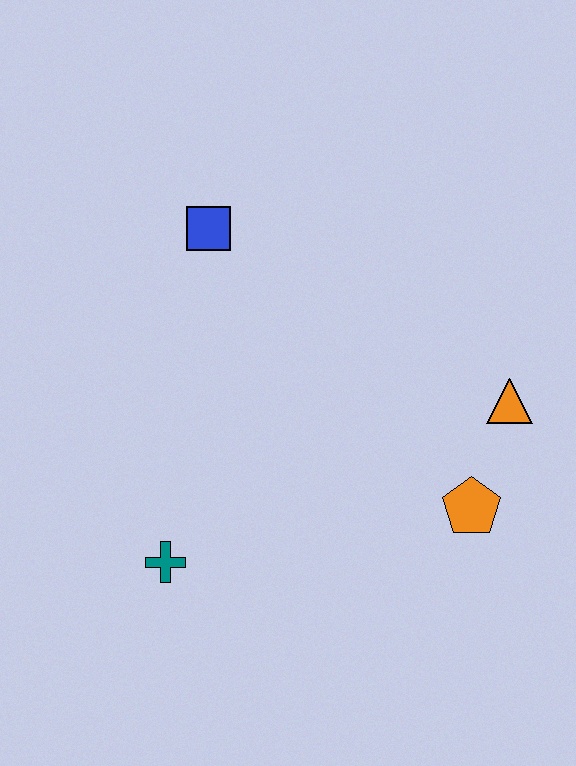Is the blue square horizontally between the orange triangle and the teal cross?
Yes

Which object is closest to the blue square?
The teal cross is closest to the blue square.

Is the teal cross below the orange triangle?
Yes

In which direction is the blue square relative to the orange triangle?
The blue square is to the left of the orange triangle.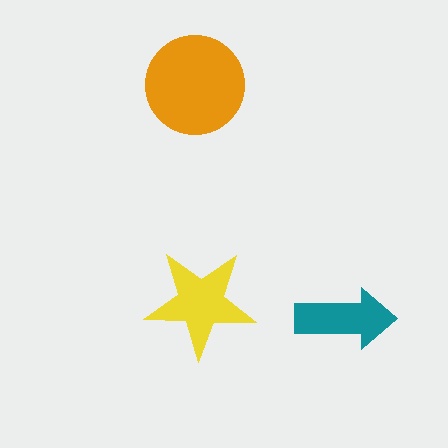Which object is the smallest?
The teal arrow.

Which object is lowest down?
The teal arrow is bottommost.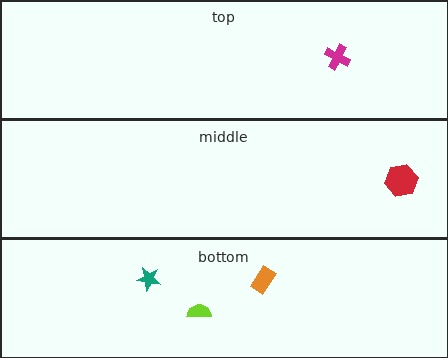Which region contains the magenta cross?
The top region.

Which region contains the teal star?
The bottom region.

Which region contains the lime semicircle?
The bottom region.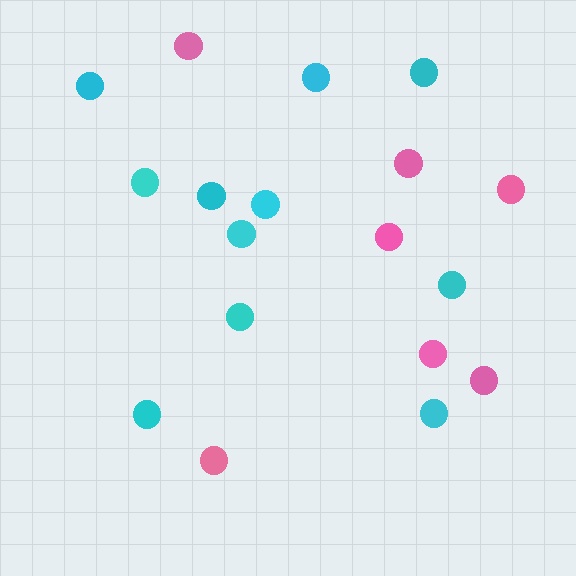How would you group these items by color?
There are 2 groups: one group of pink circles (7) and one group of cyan circles (11).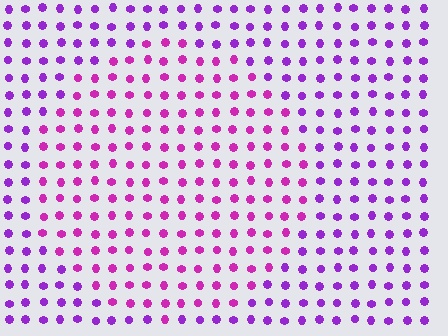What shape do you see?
I see a circle.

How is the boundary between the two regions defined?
The boundary is defined purely by a slight shift in hue (about 30 degrees). Spacing, size, and orientation are identical on both sides.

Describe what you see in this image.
The image is filled with small purple elements in a uniform arrangement. A circle-shaped region is visible where the elements are tinted to a slightly different hue, forming a subtle color boundary.